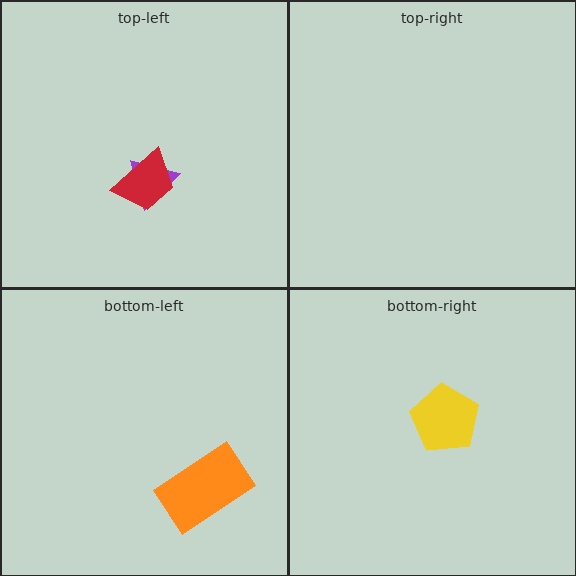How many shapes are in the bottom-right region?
1.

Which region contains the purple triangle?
The top-left region.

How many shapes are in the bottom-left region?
1.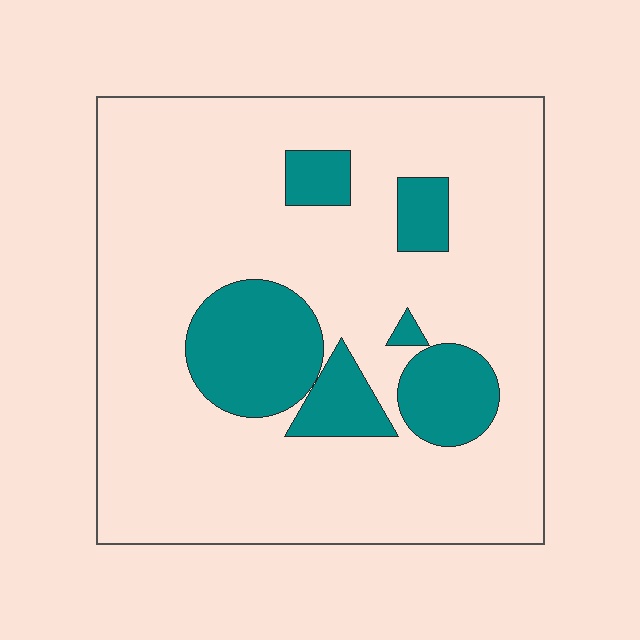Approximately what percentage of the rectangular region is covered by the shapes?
Approximately 20%.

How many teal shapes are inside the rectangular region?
6.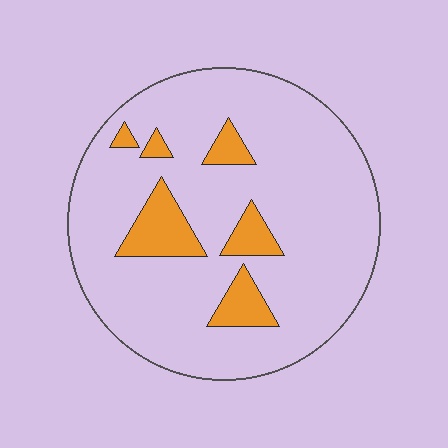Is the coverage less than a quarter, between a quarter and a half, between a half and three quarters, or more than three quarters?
Less than a quarter.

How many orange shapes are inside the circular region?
6.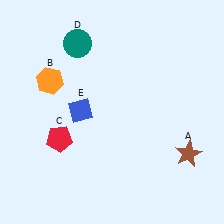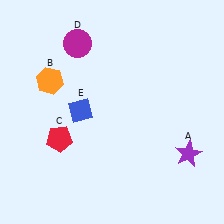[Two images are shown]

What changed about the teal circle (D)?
In Image 1, D is teal. In Image 2, it changed to magenta.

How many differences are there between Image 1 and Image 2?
There are 2 differences between the two images.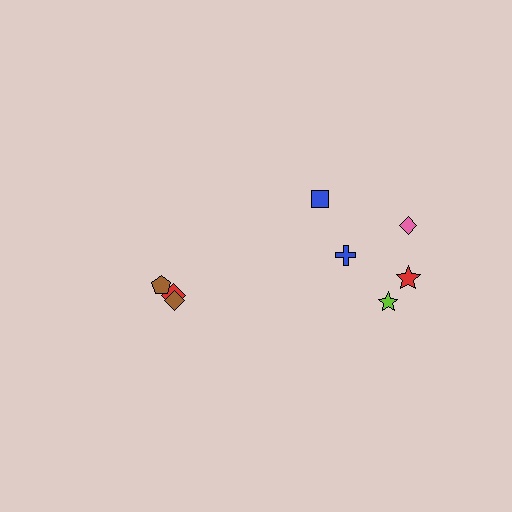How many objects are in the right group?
There are 5 objects.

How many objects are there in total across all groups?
There are 8 objects.